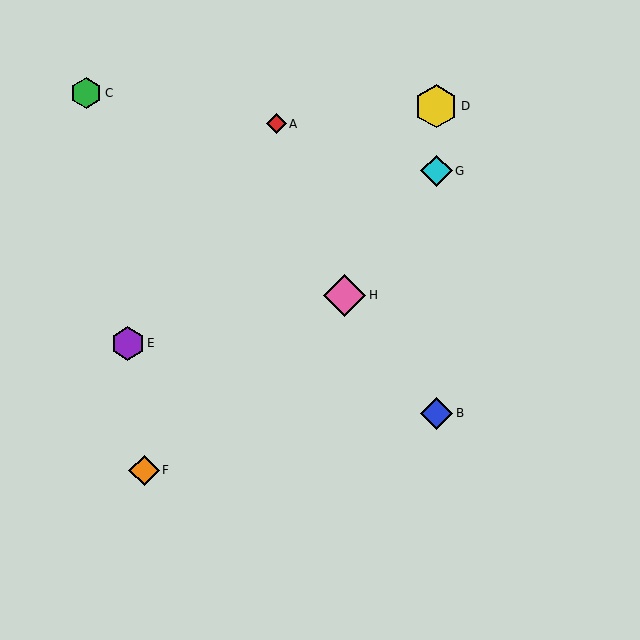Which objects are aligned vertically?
Objects B, D, G are aligned vertically.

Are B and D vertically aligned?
Yes, both are at x≈436.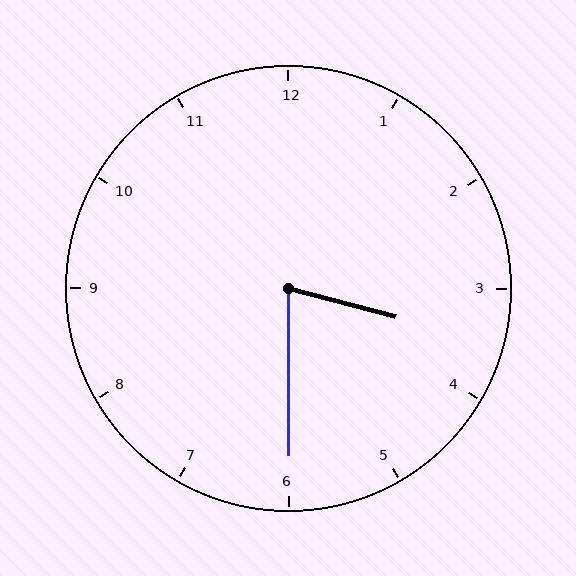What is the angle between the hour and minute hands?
Approximately 75 degrees.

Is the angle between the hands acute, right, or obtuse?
It is acute.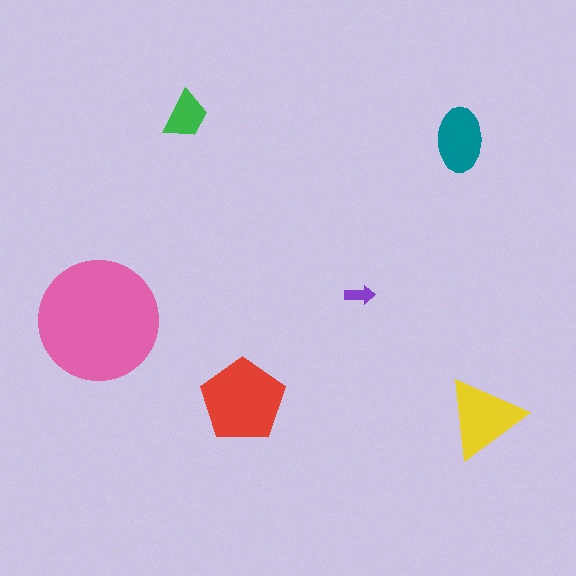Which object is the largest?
The pink circle.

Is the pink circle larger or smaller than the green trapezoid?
Larger.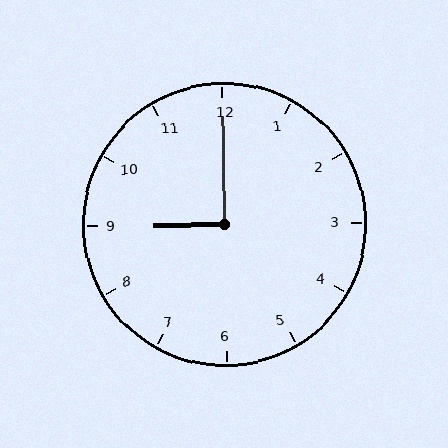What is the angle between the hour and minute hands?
Approximately 90 degrees.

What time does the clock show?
9:00.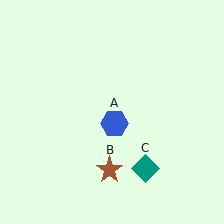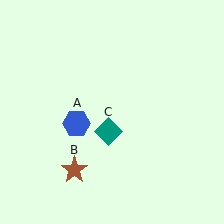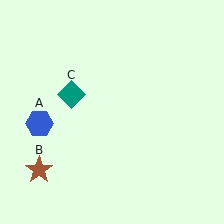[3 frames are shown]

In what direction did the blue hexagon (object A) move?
The blue hexagon (object A) moved left.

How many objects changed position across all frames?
3 objects changed position: blue hexagon (object A), brown star (object B), teal diamond (object C).